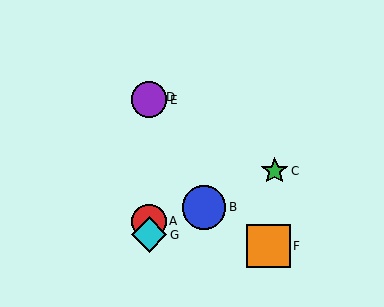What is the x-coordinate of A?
Object A is at x≈149.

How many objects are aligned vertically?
4 objects (A, D, E, G) are aligned vertically.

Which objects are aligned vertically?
Objects A, D, E, G are aligned vertically.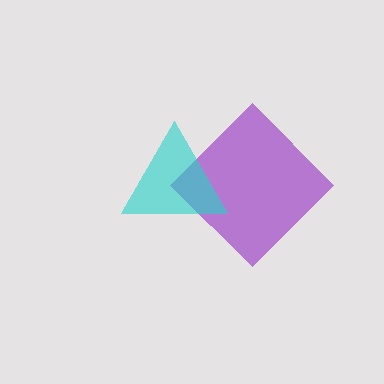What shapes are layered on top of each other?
The layered shapes are: a purple diamond, a cyan triangle.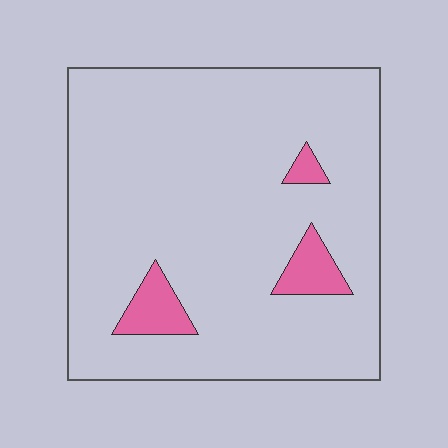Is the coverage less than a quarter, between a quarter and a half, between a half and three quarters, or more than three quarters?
Less than a quarter.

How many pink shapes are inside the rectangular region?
3.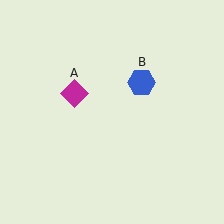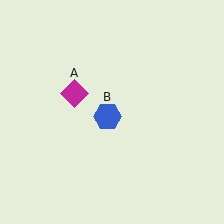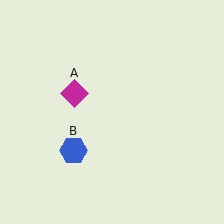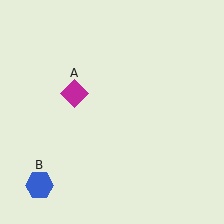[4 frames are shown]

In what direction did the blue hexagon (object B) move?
The blue hexagon (object B) moved down and to the left.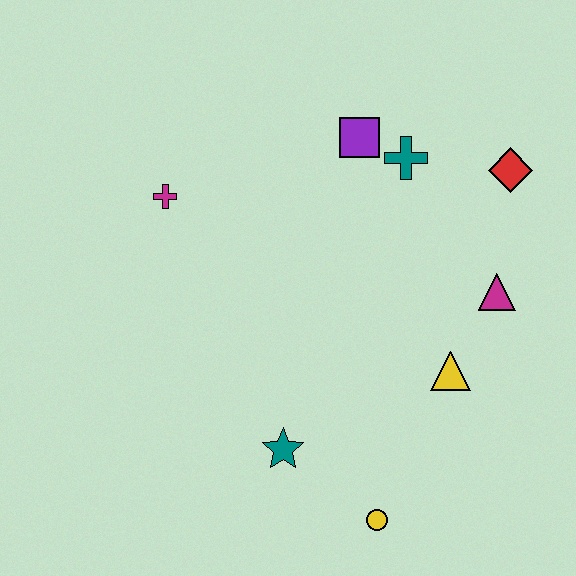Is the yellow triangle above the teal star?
Yes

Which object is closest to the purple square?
The teal cross is closest to the purple square.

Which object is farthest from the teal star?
The red diamond is farthest from the teal star.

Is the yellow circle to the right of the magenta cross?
Yes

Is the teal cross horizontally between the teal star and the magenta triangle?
Yes